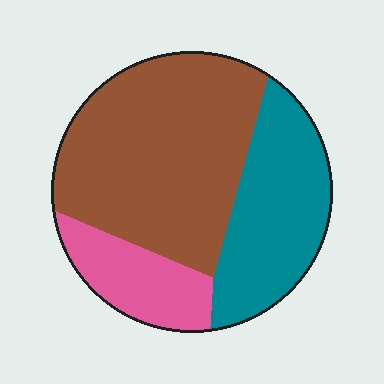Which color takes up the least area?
Pink, at roughly 15%.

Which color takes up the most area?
Brown, at roughly 55%.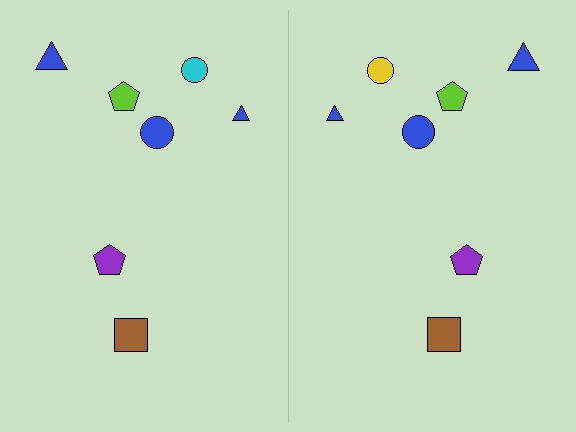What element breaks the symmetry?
The yellow circle on the right side breaks the symmetry — its mirror counterpart is cyan.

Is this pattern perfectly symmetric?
No, the pattern is not perfectly symmetric. The yellow circle on the right side breaks the symmetry — its mirror counterpart is cyan.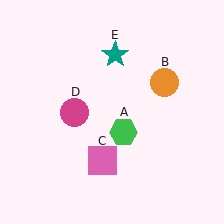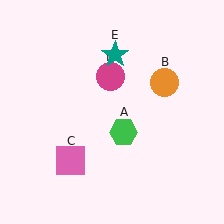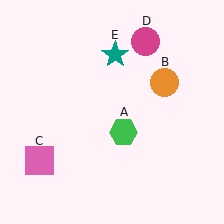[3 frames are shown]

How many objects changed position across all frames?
2 objects changed position: pink square (object C), magenta circle (object D).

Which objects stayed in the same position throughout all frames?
Green hexagon (object A) and orange circle (object B) and teal star (object E) remained stationary.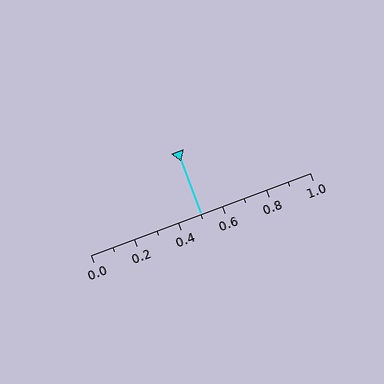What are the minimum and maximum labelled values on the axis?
The axis runs from 0.0 to 1.0.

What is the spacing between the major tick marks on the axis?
The major ticks are spaced 0.2 apart.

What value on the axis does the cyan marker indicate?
The marker indicates approximately 0.5.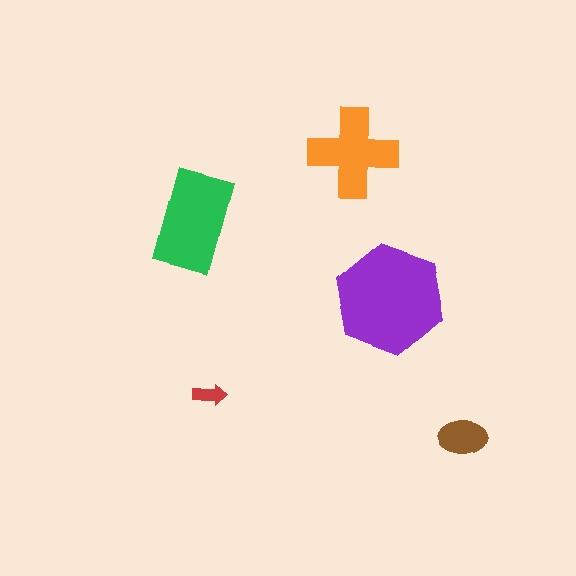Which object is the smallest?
The red arrow.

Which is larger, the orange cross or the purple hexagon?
The purple hexagon.